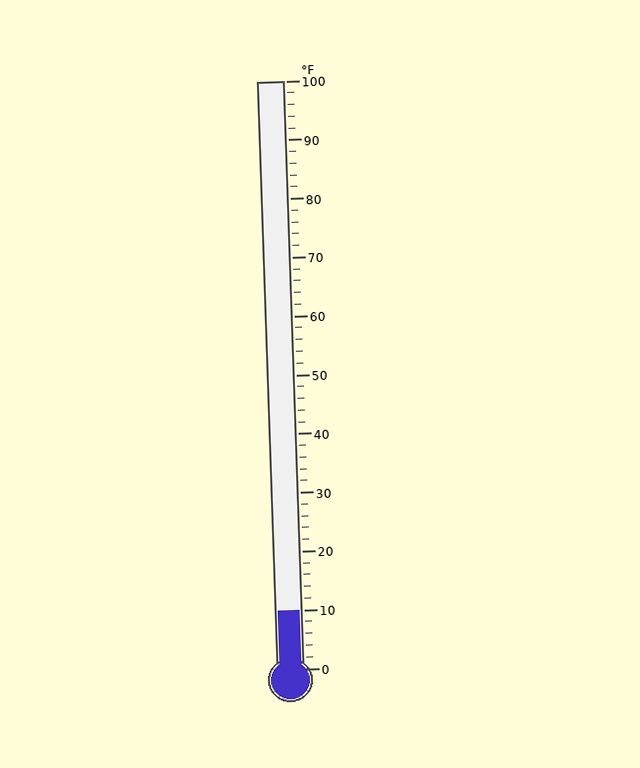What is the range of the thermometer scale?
The thermometer scale ranges from 0°F to 100°F.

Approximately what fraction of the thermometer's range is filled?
The thermometer is filled to approximately 10% of its range.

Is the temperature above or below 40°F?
The temperature is below 40°F.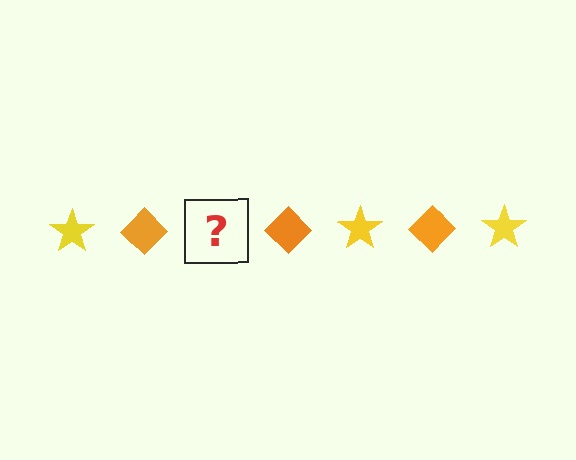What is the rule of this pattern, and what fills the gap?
The rule is that the pattern alternates between yellow star and orange diamond. The gap should be filled with a yellow star.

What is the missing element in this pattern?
The missing element is a yellow star.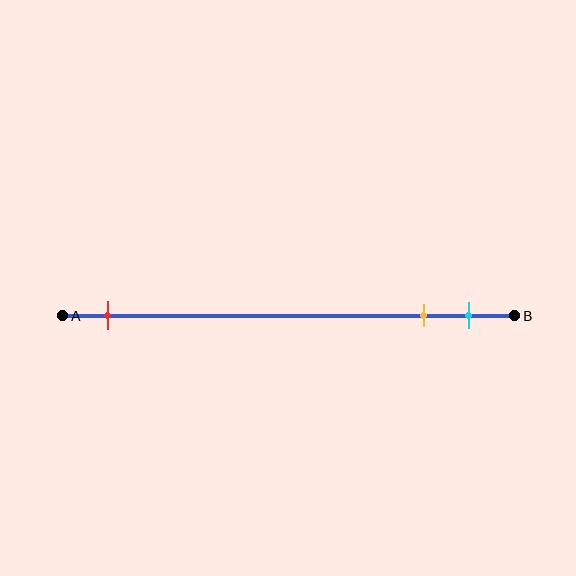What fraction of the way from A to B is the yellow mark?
The yellow mark is approximately 80% (0.8) of the way from A to B.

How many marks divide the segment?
There are 3 marks dividing the segment.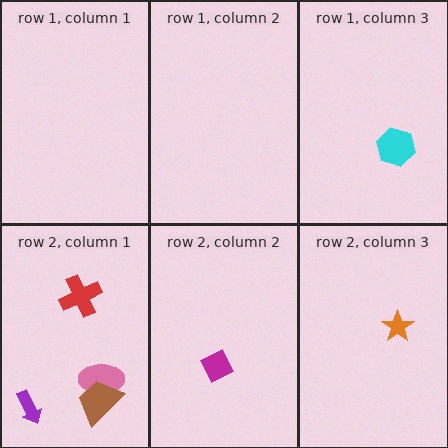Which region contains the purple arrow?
The row 2, column 1 region.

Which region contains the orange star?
The row 2, column 3 region.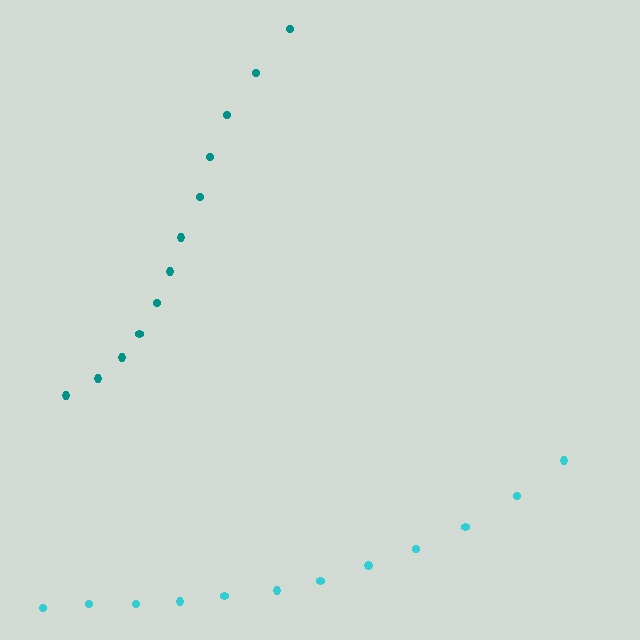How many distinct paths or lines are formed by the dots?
There are 2 distinct paths.